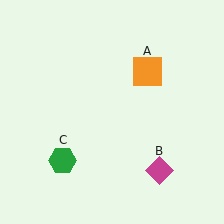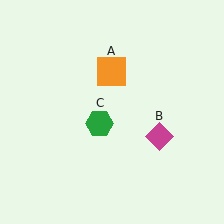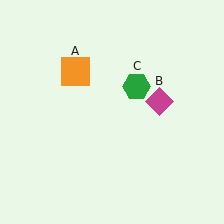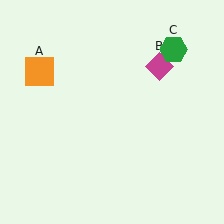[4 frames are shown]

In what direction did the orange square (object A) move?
The orange square (object A) moved left.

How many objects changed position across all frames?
3 objects changed position: orange square (object A), magenta diamond (object B), green hexagon (object C).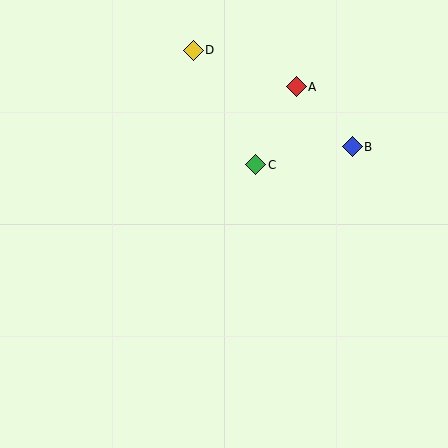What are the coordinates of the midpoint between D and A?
The midpoint between D and A is at (245, 69).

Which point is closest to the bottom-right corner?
Point B is closest to the bottom-right corner.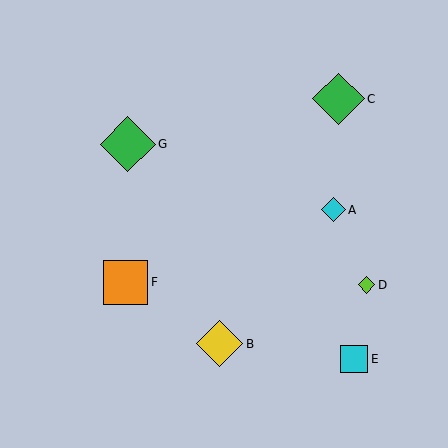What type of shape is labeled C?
Shape C is a green diamond.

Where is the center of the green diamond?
The center of the green diamond is at (338, 99).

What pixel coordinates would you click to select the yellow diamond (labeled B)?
Click at (220, 344) to select the yellow diamond B.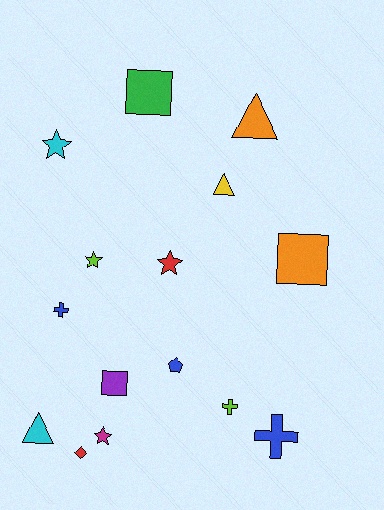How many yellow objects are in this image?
There is 1 yellow object.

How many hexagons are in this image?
There are no hexagons.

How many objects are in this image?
There are 15 objects.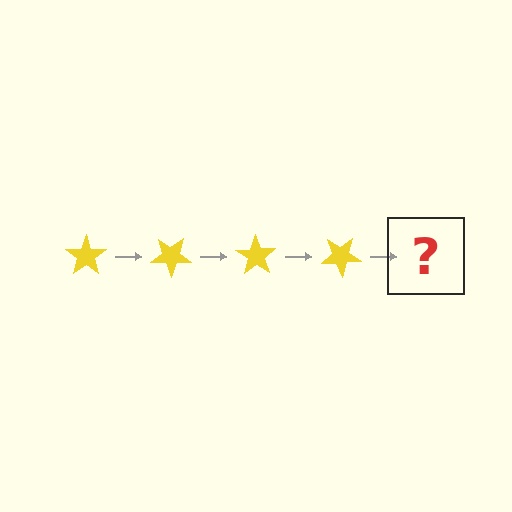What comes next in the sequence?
The next element should be a yellow star rotated 140 degrees.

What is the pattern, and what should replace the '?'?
The pattern is that the star rotates 35 degrees each step. The '?' should be a yellow star rotated 140 degrees.